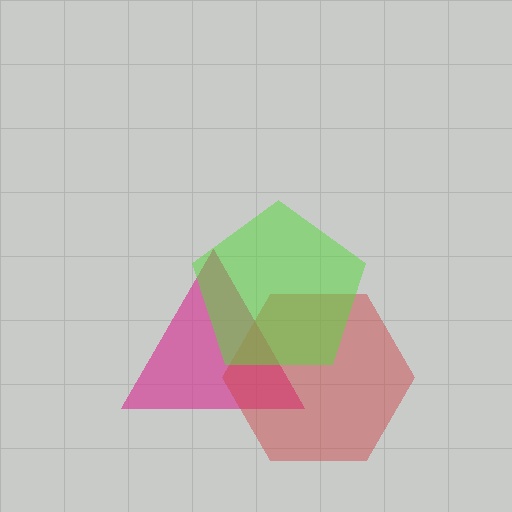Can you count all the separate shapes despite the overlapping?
Yes, there are 3 separate shapes.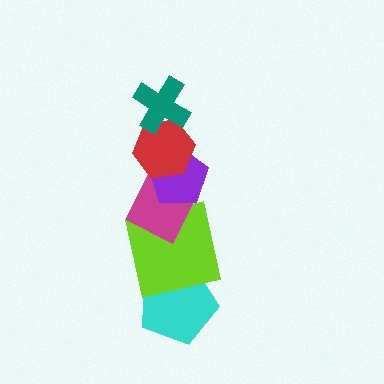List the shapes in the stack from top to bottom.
From top to bottom: the teal cross, the red hexagon, the purple pentagon, the magenta diamond, the lime square, the cyan pentagon.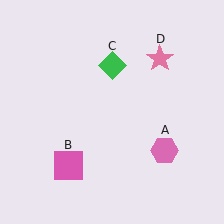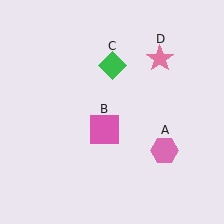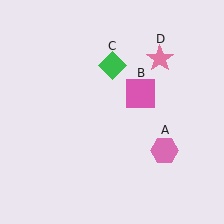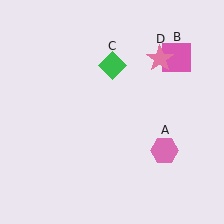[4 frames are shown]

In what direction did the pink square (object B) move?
The pink square (object B) moved up and to the right.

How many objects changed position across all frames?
1 object changed position: pink square (object B).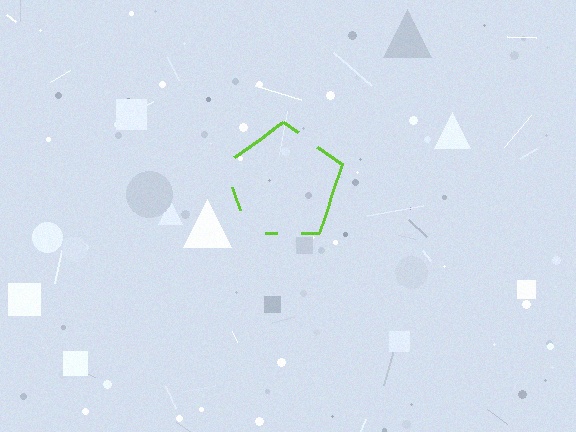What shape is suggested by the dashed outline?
The dashed outline suggests a pentagon.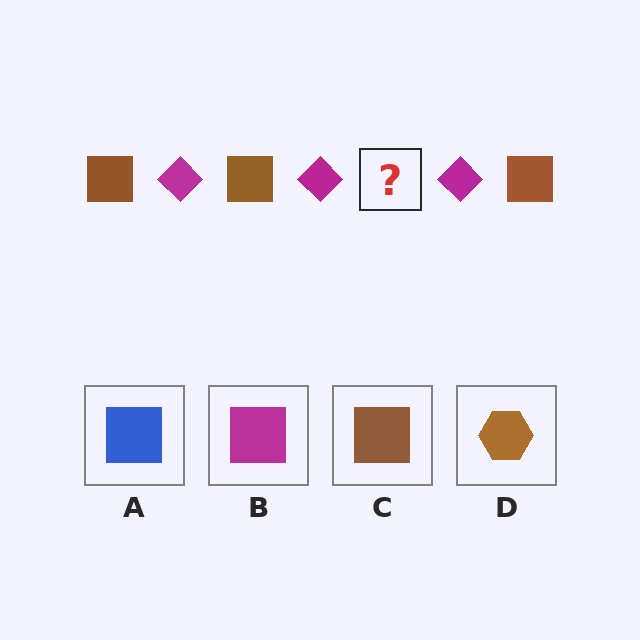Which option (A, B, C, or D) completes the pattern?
C.